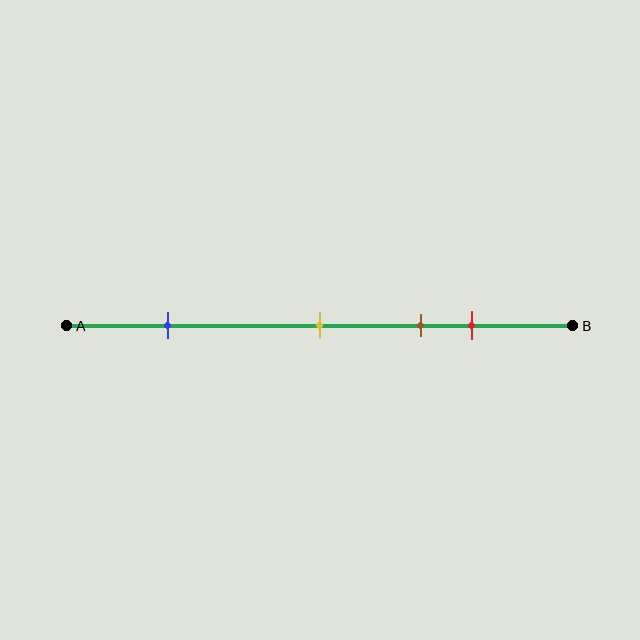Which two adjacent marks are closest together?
The brown and red marks are the closest adjacent pair.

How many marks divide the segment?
There are 4 marks dividing the segment.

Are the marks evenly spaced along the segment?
No, the marks are not evenly spaced.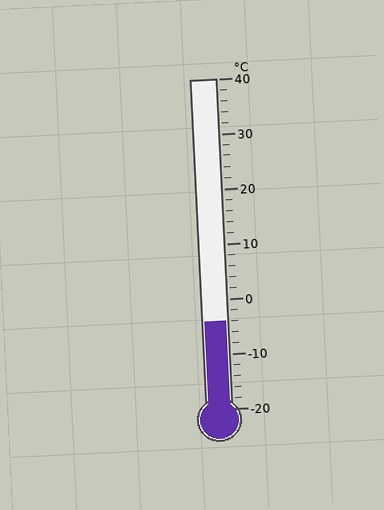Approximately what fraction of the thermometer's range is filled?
The thermometer is filled to approximately 25% of its range.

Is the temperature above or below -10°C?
The temperature is above -10°C.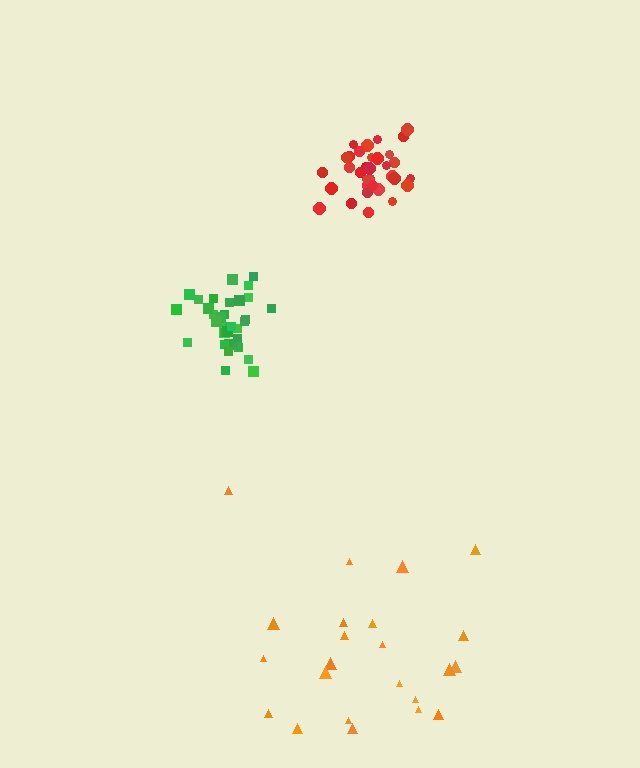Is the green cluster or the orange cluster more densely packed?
Green.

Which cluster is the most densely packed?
Red.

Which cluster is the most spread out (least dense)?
Orange.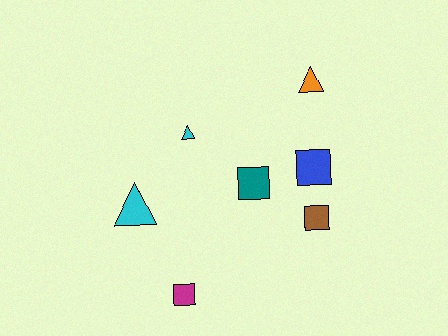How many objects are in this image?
There are 7 objects.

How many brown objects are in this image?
There is 1 brown object.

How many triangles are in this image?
There are 3 triangles.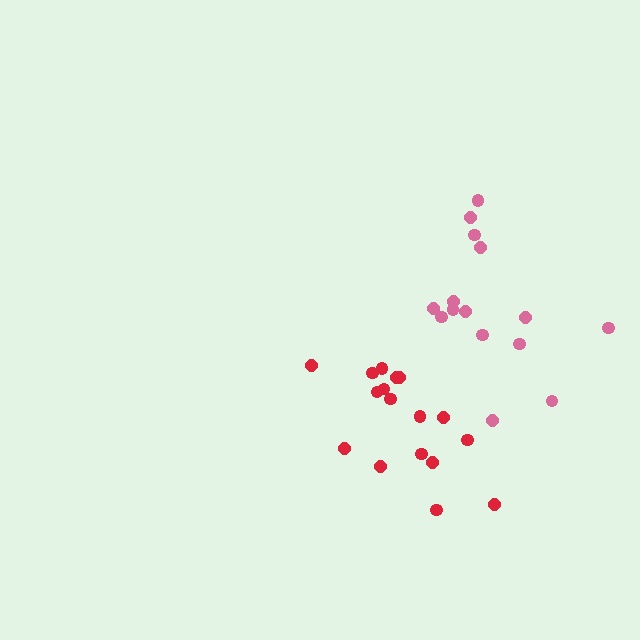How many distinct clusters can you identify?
There are 2 distinct clusters.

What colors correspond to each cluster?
The clusters are colored: red, pink.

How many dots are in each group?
Group 1: 17 dots, Group 2: 15 dots (32 total).